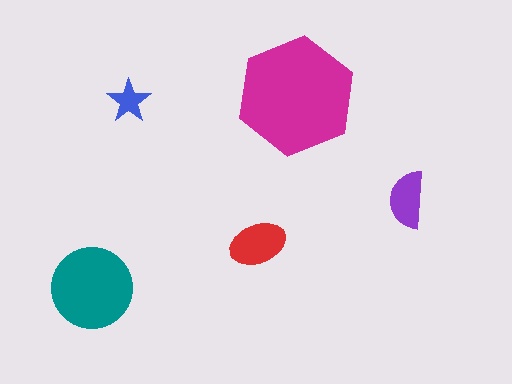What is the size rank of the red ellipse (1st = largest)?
3rd.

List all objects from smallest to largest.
The blue star, the purple semicircle, the red ellipse, the teal circle, the magenta hexagon.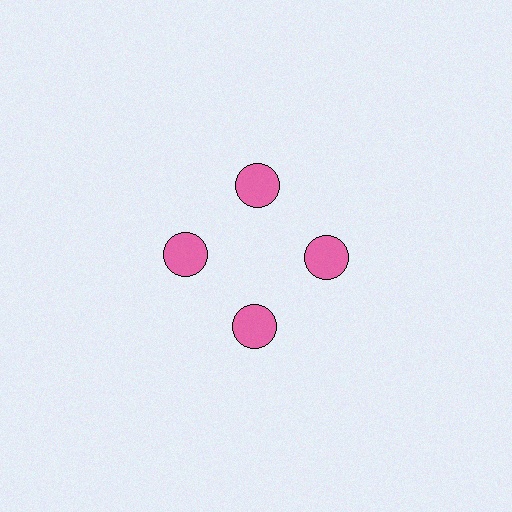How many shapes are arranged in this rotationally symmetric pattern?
There are 4 shapes, arranged in 4 groups of 1.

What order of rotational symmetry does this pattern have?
This pattern has 4-fold rotational symmetry.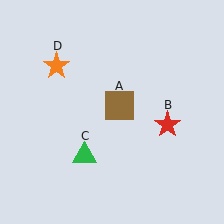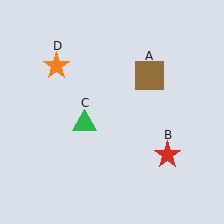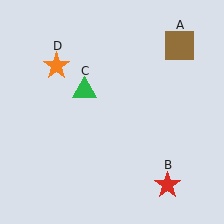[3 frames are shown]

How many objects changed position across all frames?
3 objects changed position: brown square (object A), red star (object B), green triangle (object C).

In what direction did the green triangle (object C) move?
The green triangle (object C) moved up.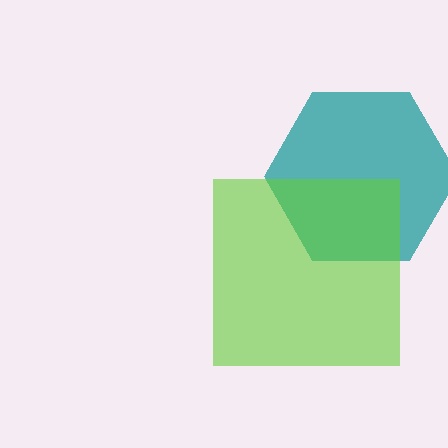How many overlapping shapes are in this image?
There are 2 overlapping shapes in the image.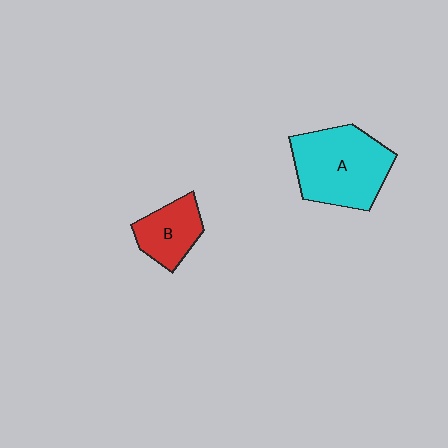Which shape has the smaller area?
Shape B (red).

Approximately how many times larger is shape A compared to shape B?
Approximately 2.0 times.